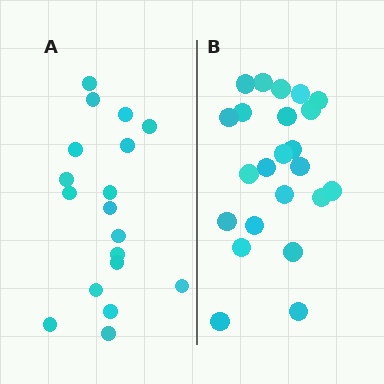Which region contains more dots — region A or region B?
Region B (the right region) has more dots.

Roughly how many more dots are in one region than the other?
Region B has about 5 more dots than region A.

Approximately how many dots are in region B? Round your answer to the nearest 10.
About 20 dots. (The exact count is 23, which rounds to 20.)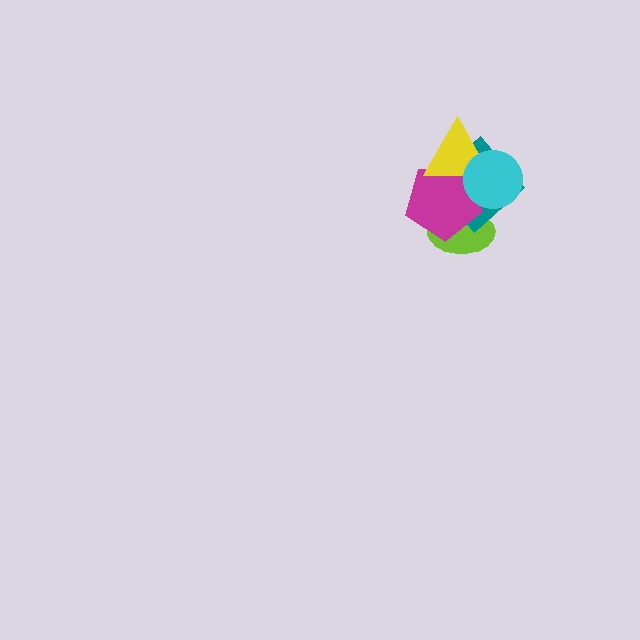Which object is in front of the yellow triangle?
The cyan circle is in front of the yellow triangle.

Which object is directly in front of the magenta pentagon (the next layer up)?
The yellow triangle is directly in front of the magenta pentagon.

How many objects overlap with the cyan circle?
3 objects overlap with the cyan circle.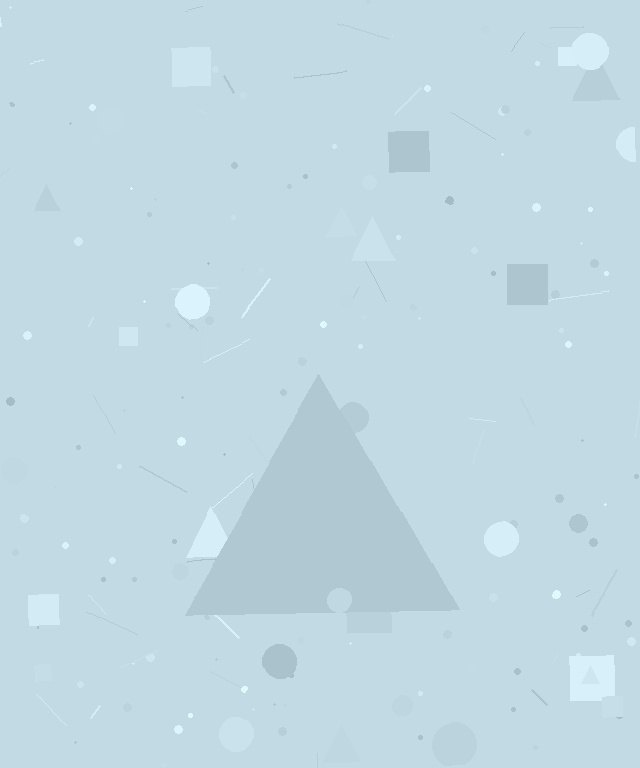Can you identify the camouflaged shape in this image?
The camouflaged shape is a triangle.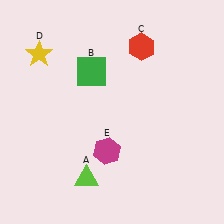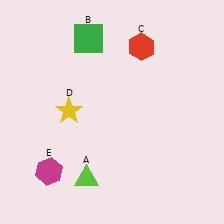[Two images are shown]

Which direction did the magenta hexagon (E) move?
The magenta hexagon (E) moved left.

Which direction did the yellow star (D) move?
The yellow star (D) moved down.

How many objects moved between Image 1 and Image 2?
3 objects moved between the two images.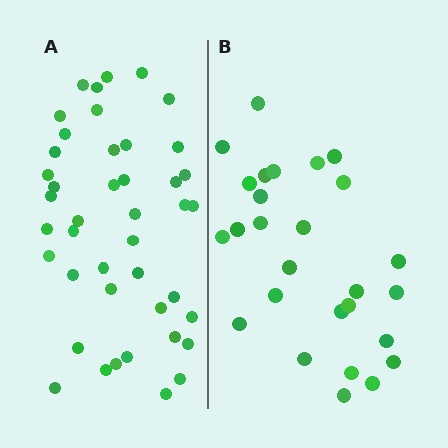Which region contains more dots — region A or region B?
Region A (the left region) has more dots.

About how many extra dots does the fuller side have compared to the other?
Region A has approximately 15 more dots than region B.